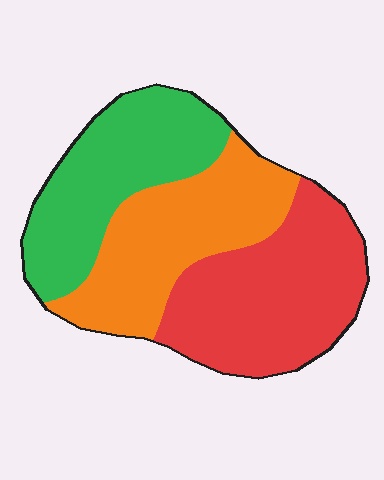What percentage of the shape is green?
Green covers about 30% of the shape.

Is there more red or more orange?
Red.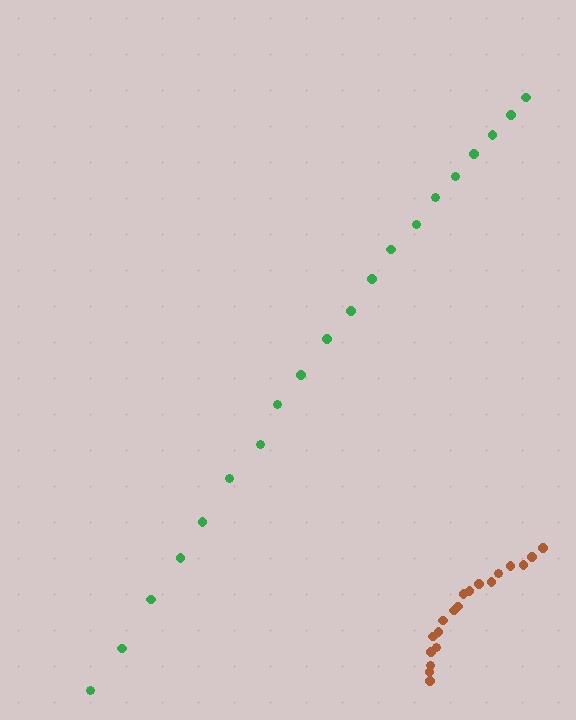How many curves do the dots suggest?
There are 2 distinct paths.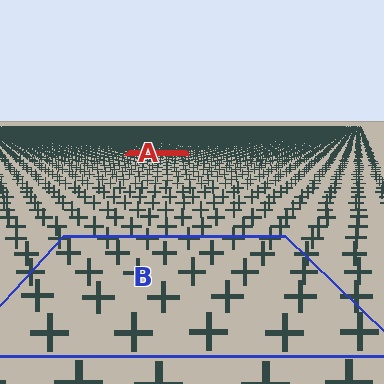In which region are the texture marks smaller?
The texture marks are smaller in region A, because it is farther away.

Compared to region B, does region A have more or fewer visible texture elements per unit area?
Region A has more texture elements per unit area — they are packed more densely because it is farther away.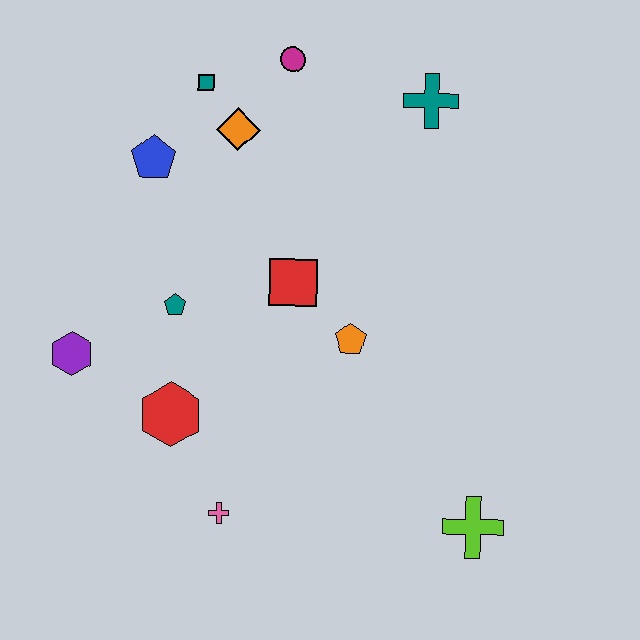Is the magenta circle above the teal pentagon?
Yes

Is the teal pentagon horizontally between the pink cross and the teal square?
No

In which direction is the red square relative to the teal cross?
The red square is below the teal cross.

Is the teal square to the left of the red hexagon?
No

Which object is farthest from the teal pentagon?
The lime cross is farthest from the teal pentagon.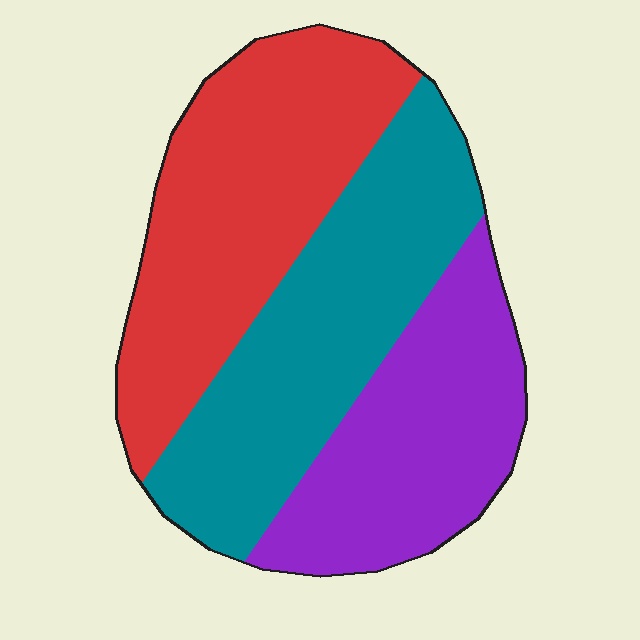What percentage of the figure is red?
Red takes up about three eighths (3/8) of the figure.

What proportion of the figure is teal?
Teal covers roughly 35% of the figure.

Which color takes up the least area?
Purple, at roughly 30%.